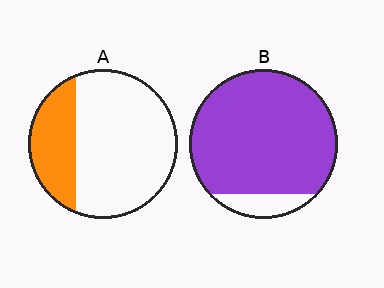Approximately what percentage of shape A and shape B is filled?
A is approximately 30% and B is approximately 90%.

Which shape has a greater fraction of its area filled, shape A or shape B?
Shape B.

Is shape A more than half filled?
No.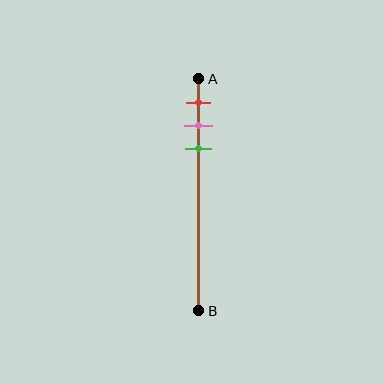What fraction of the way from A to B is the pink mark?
The pink mark is approximately 20% (0.2) of the way from A to B.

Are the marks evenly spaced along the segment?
Yes, the marks are approximately evenly spaced.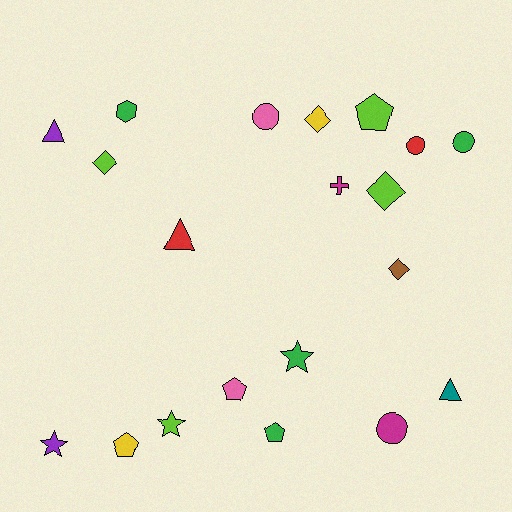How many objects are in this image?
There are 20 objects.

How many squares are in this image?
There are no squares.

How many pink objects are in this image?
There are 2 pink objects.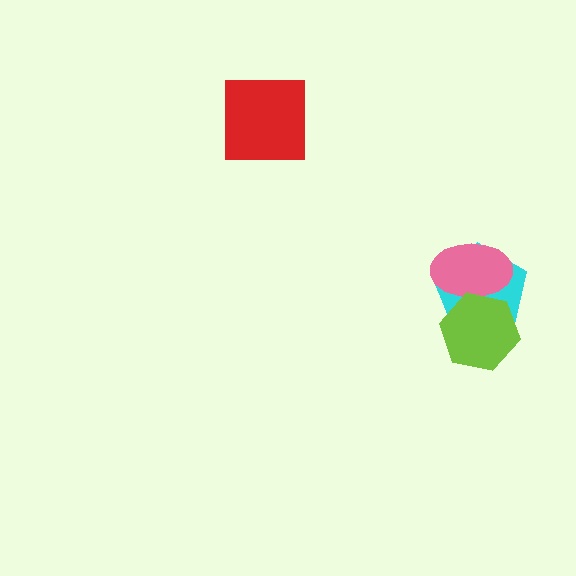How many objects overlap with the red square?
0 objects overlap with the red square.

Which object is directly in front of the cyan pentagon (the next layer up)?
The pink ellipse is directly in front of the cyan pentagon.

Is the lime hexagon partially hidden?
No, no other shape covers it.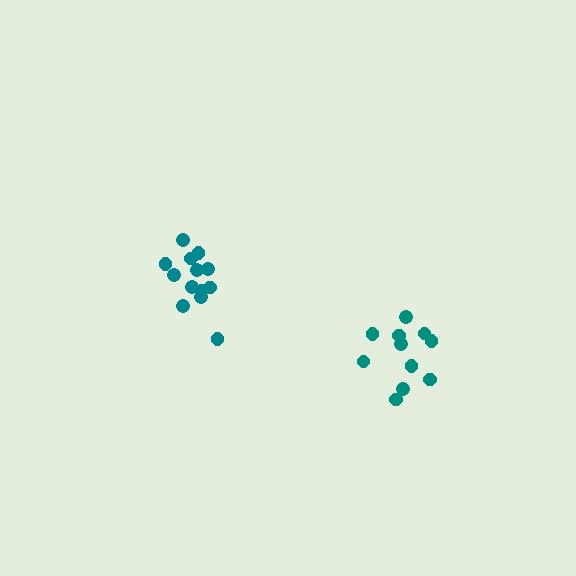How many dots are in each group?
Group 1: 11 dots, Group 2: 13 dots (24 total).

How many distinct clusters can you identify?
There are 2 distinct clusters.